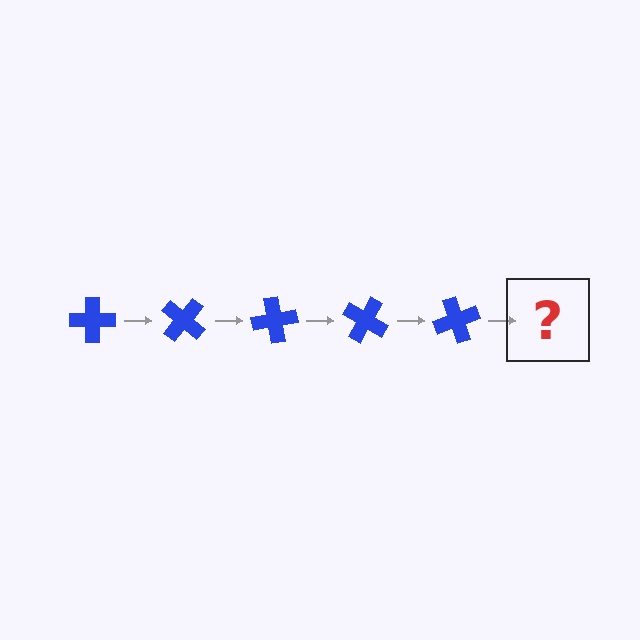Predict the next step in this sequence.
The next step is a blue cross rotated 200 degrees.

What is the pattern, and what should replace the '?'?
The pattern is that the cross rotates 40 degrees each step. The '?' should be a blue cross rotated 200 degrees.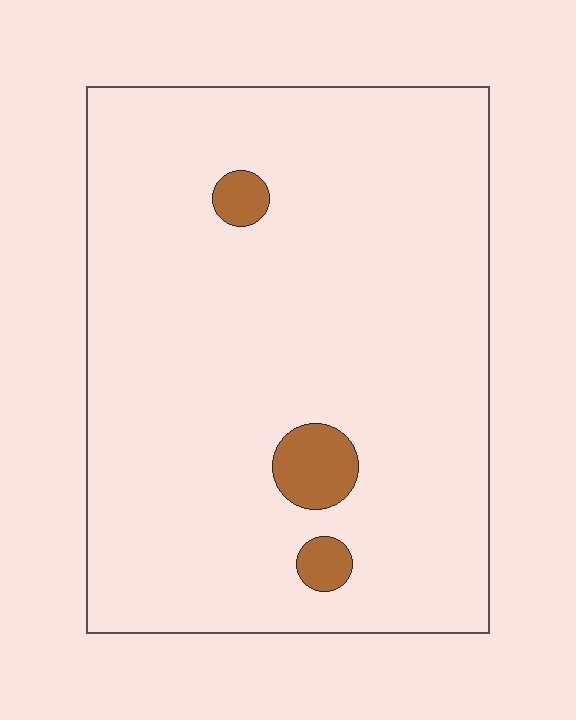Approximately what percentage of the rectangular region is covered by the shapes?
Approximately 5%.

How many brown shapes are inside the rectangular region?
3.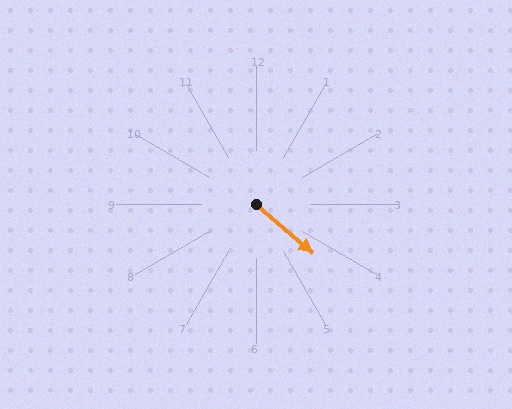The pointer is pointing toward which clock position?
Roughly 4 o'clock.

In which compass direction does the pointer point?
Southeast.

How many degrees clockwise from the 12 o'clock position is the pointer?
Approximately 130 degrees.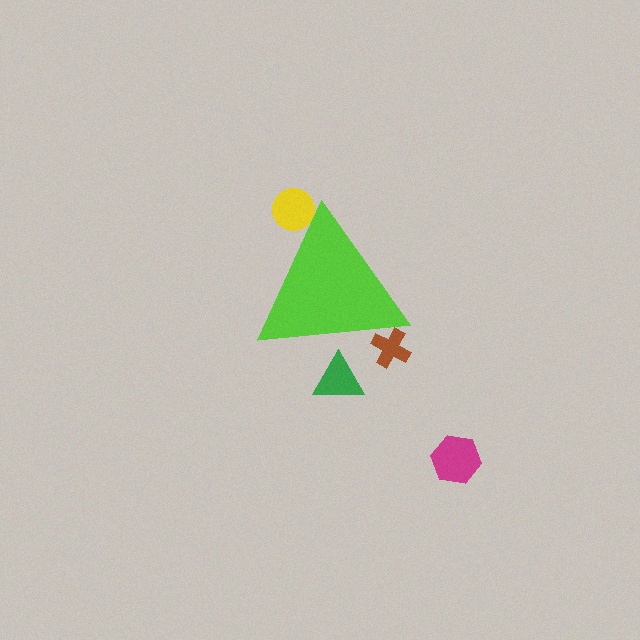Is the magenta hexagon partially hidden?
No, the magenta hexagon is fully visible.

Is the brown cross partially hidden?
Yes, the brown cross is partially hidden behind the lime triangle.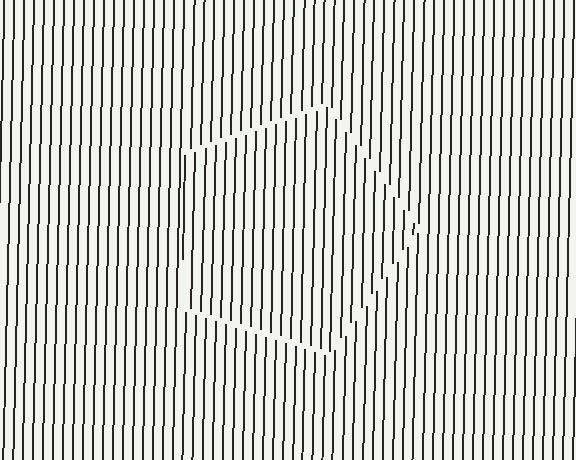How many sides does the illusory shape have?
5 sides — the line-ends trace a pentagon.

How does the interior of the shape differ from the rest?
The interior of the shape contains the same grating, shifted by half a period — the contour is defined by the phase discontinuity where line-ends from the inner and outer gratings abut.